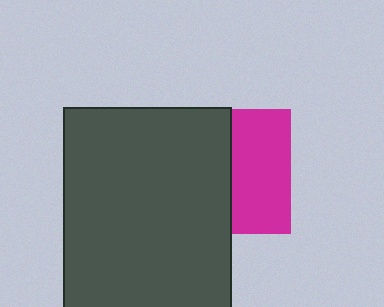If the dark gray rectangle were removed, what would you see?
You would see the complete magenta square.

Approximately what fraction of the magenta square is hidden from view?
Roughly 52% of the magenta square is hidden behind the dark gray rectangle.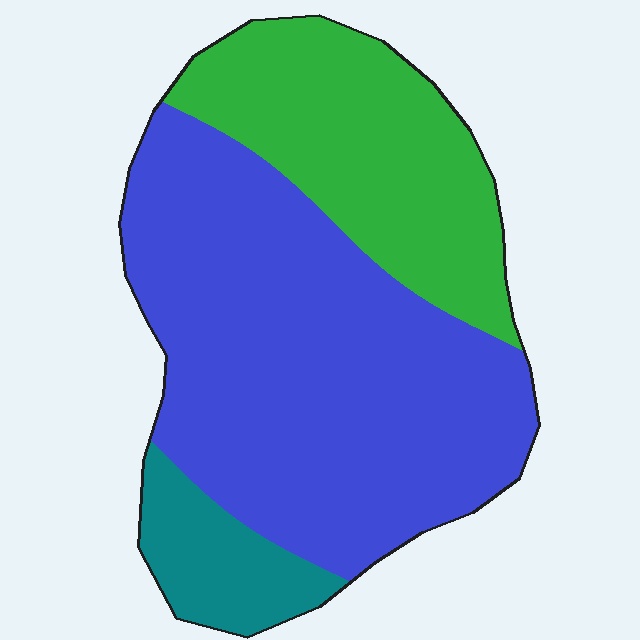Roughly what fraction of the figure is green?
Green covers about 30% of the figure.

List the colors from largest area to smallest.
From largest to smallest: blue, green, teal.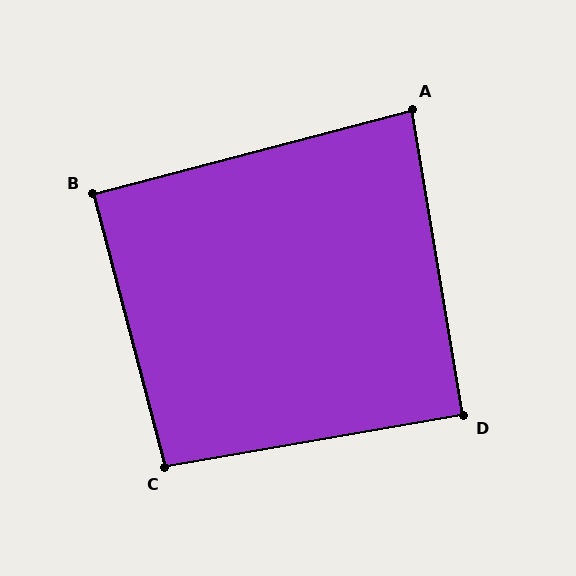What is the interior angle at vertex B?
Approximately 90 degrees (approximately right).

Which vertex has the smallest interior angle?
A, at approximately 85 degrees.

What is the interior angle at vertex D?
Approximately 90 degrees (approximately right).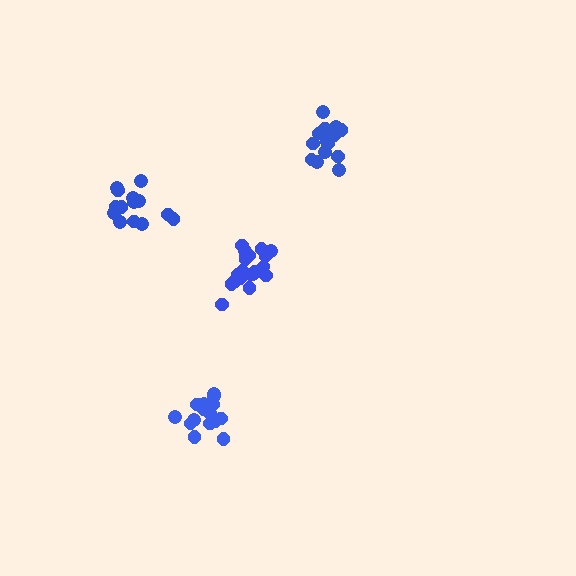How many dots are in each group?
Group 1: 16 dots, Group 2: 16 dots, Group 3: 14 dots, Group 4: 20 dots (66 total).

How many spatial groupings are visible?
There are 4 spatial groupings.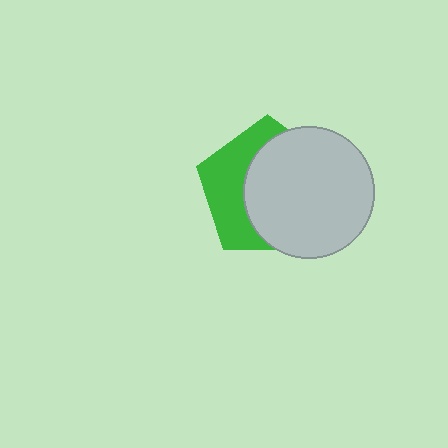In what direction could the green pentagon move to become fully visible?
The green pentagon could move left. That would shift it out from behind the light gray circle entirely.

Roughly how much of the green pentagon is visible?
A small part of it is visible (roughly 39%).